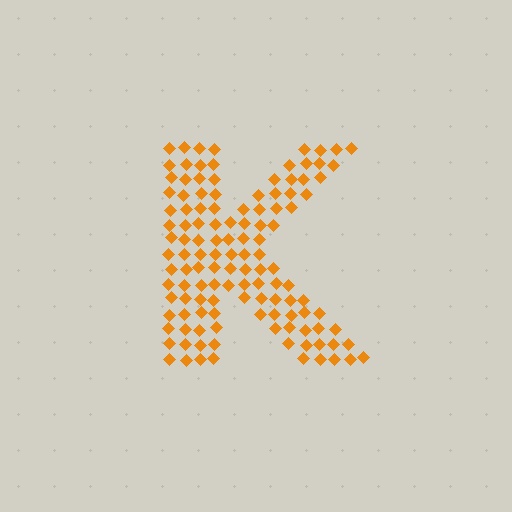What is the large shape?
The large shape is the letter K.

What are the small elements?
The small elements are diamonds.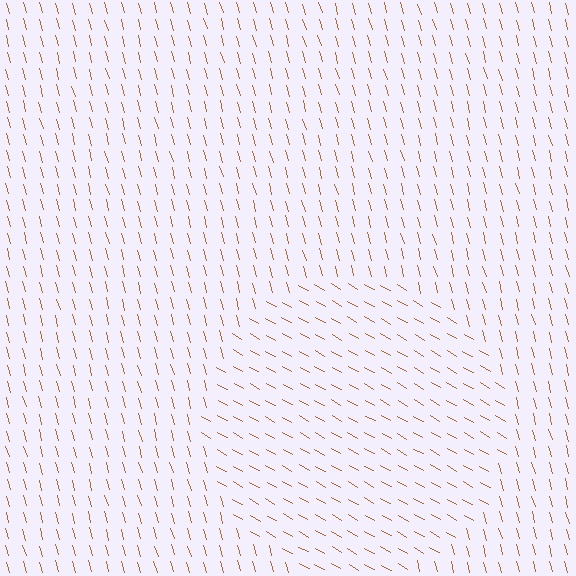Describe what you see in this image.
The image is filled with small brown line segments. A circle region in the image has lines oriented differently from the surrounding lines, creating a visible texture boundary.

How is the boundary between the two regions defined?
The boundary is defined purely by a change in line orientation (approximately 45 degrees difference). All lines are the same color and thickness.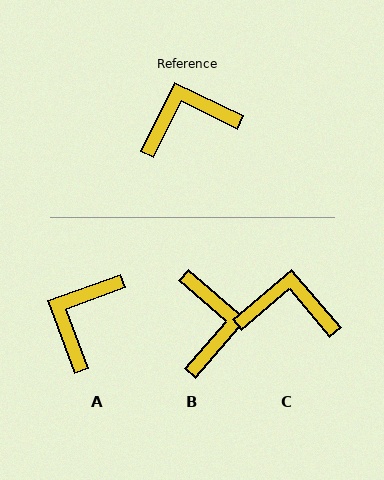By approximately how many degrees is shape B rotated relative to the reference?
Approximately 105 degrees clockwise.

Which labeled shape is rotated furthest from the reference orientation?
B, about 105 degrees away.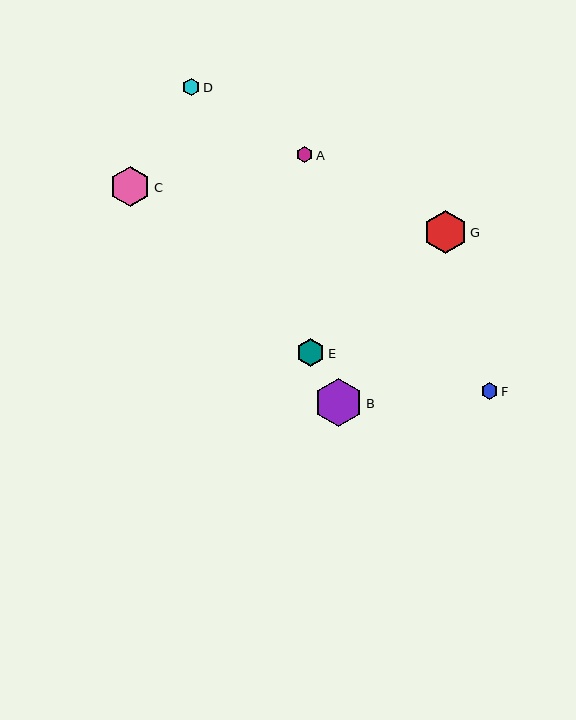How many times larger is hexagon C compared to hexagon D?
Hexagon C is approximately 2.3 times the size of hexagon D.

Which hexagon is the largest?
Hexagon B is the largest with a size of approximately 48 pixels.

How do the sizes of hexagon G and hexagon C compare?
Hexagon G and hexagon C are approximately the same size.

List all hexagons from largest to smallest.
From largest to smallest: B, G, C, E, D, F, A.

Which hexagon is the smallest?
Hexagon A is the smallest with a size of approximately 16 pixels.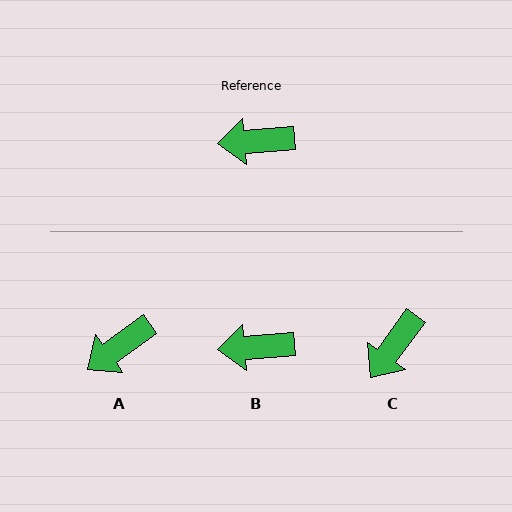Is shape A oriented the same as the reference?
No, it is off by about 31 degrees.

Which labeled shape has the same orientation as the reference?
B.